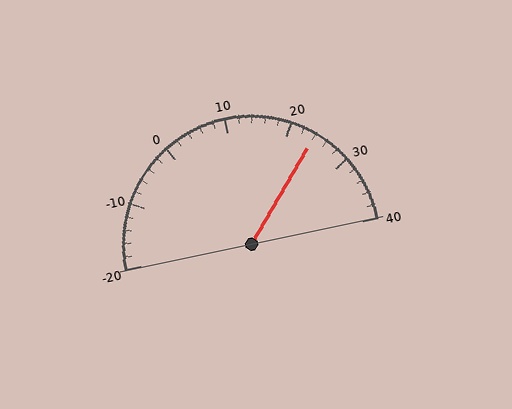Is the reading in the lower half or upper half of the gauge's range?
The reading is in the upper half of the range (-20 to 40).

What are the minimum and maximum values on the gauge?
The gauge ranges from -20 to 40.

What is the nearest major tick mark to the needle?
The nearest major tick mark is 20.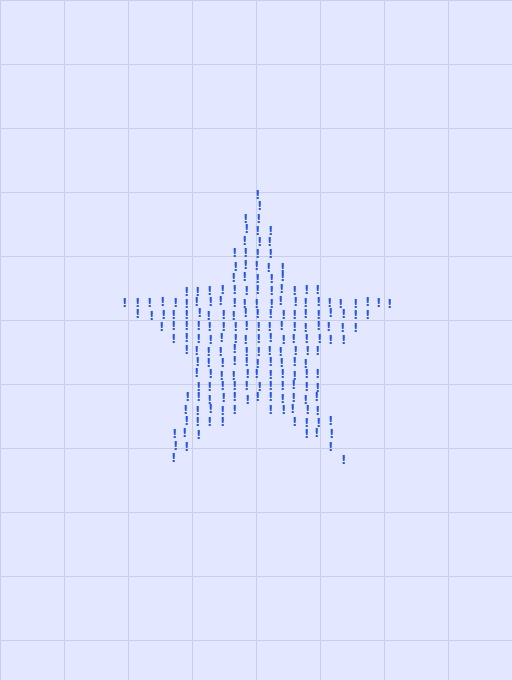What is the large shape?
The large shape is a star.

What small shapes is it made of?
It is made of small exclamation marks.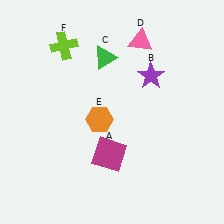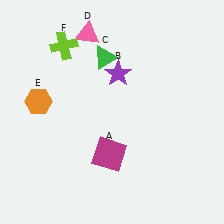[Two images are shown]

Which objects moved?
The objects that moved are: the purple star (B), the pink triangle (D), the orange hexagon (E).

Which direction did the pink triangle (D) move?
The pink triangle (D) moved left.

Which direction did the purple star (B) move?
The purple star (B) moved left.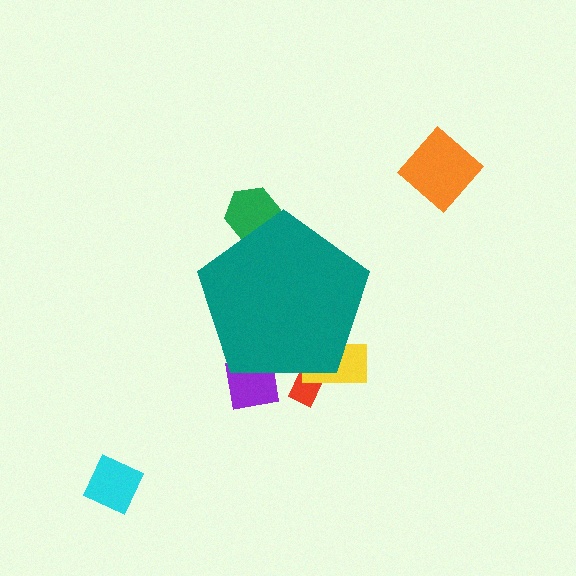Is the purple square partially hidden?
Yes, the purple square is partially hidden behind the teal pentagon.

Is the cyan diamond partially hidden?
No, the cyan diamond is fully visible.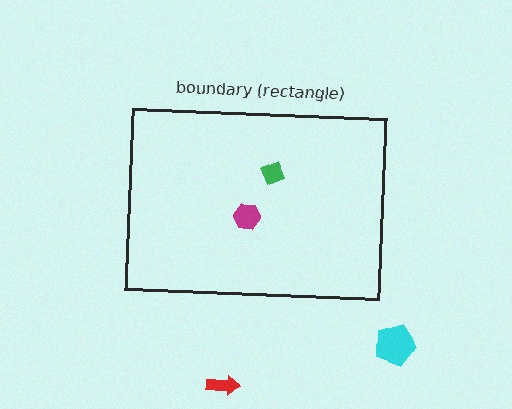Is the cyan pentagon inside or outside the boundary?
Outside.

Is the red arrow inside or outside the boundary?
Outside.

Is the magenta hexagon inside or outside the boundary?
Inside.